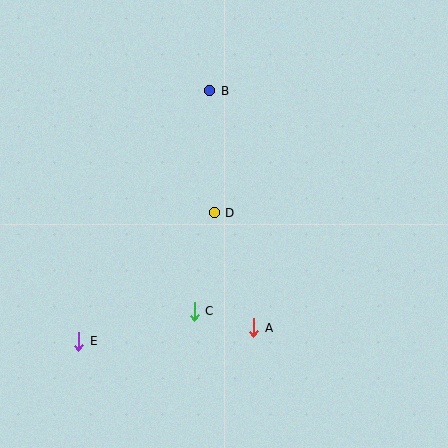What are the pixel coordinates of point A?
Point A is at (254, 328).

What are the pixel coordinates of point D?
Point D is at (214, 213).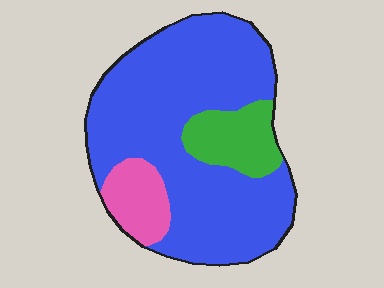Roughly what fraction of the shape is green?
Green covers about 15% of the shape.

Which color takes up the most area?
Blue, at roughly 75%.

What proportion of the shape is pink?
Pink covers 11% of the shape.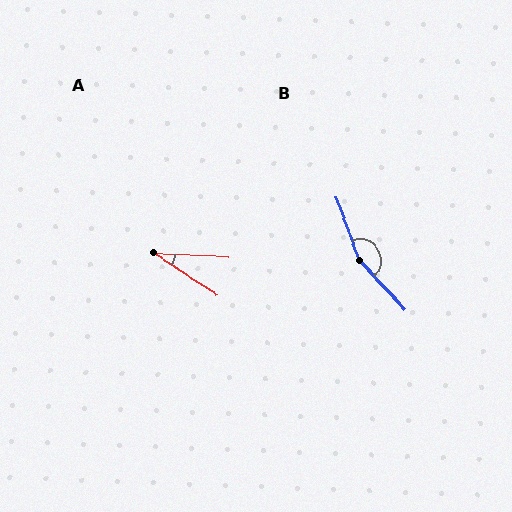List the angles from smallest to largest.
A (31°), B (158°).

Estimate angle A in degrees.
Approximately 31 degrees.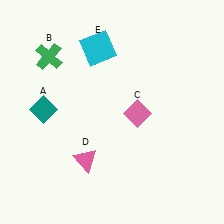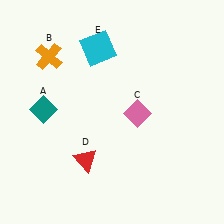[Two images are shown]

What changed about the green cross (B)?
In Image 1, B is green. In Image 2, it changed to orange.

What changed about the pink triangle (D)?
In Image 1, D is pink. In Image 2, it changed to red.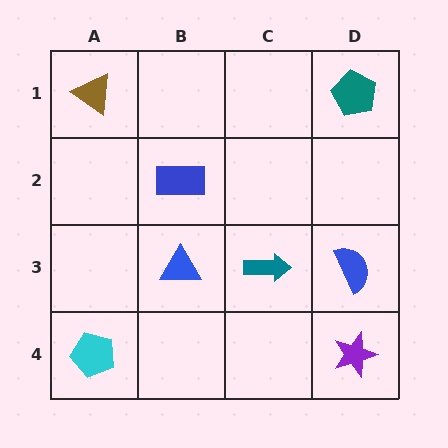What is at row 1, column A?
A brown triangle.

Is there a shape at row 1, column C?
No, that cell is empty.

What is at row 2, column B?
A blue rectangle.